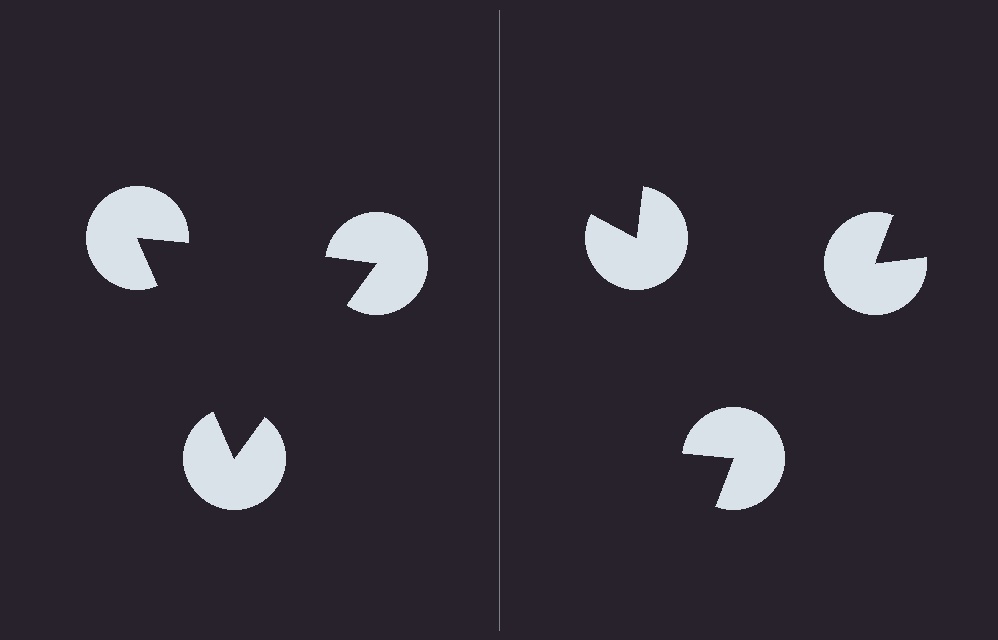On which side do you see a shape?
An illusory triangle appears on the left side. On the right side the wedge cuts are rotated, so no coherent shape forms.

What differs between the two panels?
The pac-man discs are positioned identically on both sides; only the wedge orientations differ. On the left they align to a triangle; on the right they are misaligned.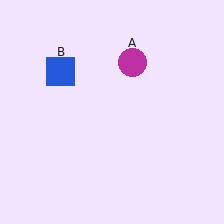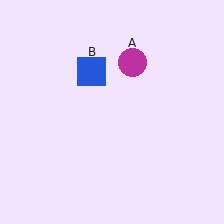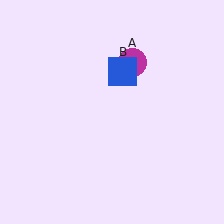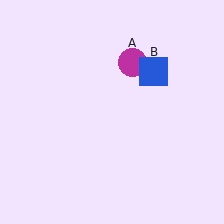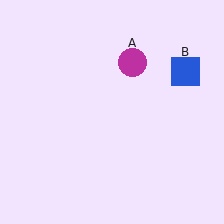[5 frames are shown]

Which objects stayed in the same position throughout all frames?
Magenta circle (object A) remained stationary.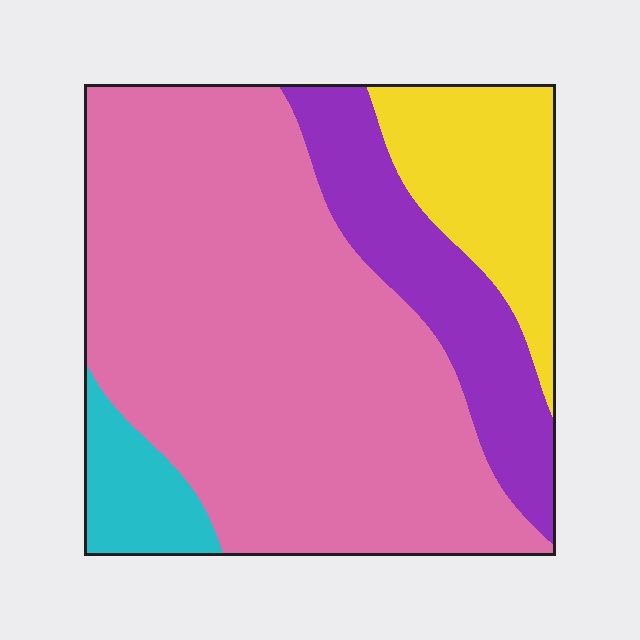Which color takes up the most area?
Pink, at roughly 60%.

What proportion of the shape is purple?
Purple takes up less than a quarter of the shape.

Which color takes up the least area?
Cyan, at roughly 5%.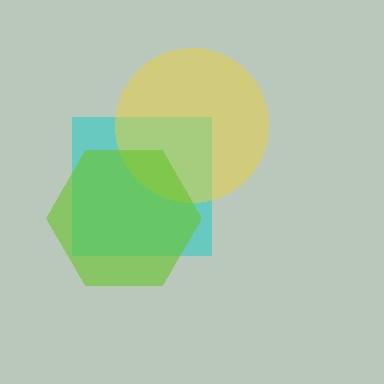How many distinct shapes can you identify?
There are 3 distinct shapes: a cyan square, a yellow circle, a lime hexagon.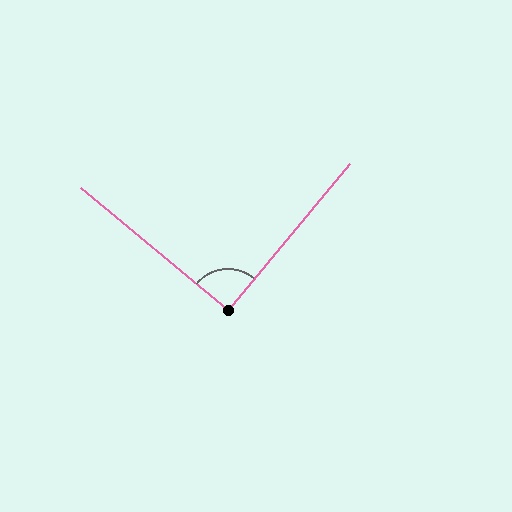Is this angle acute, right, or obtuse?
It is approximately a right angle.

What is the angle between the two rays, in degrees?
Approximately 90 degrees.